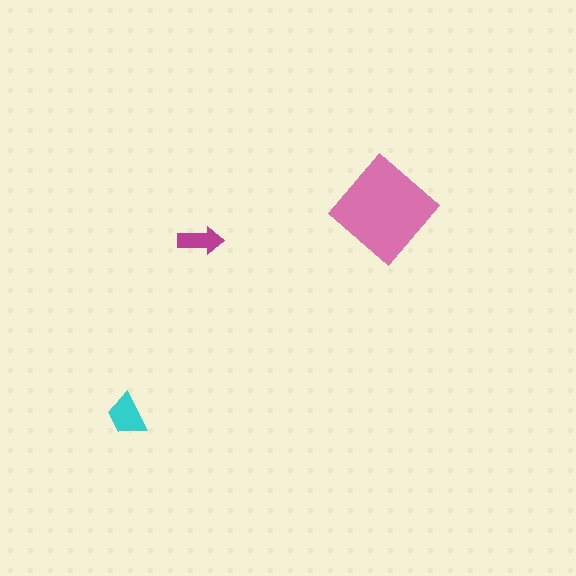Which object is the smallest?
The magenta arrow.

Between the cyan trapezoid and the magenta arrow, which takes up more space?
The cyan trapezoid.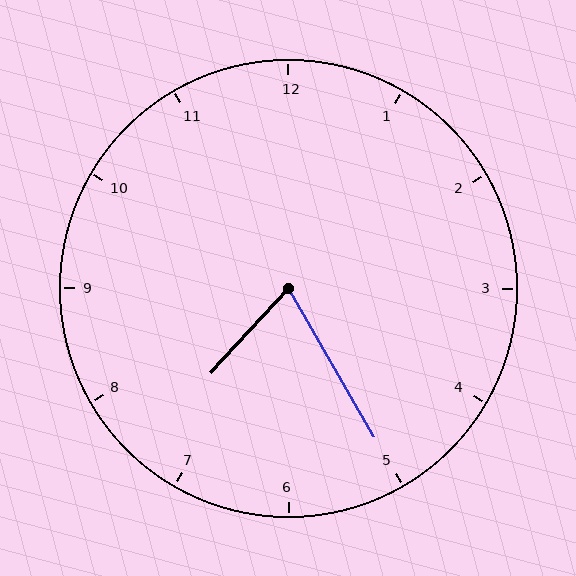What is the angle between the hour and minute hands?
Approximately 72 degrees.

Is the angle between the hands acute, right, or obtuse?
It is acute.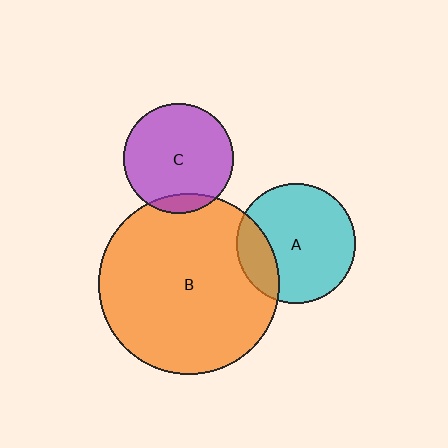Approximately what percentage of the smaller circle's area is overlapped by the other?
Approximately 10%.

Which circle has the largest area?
Circle B (orange).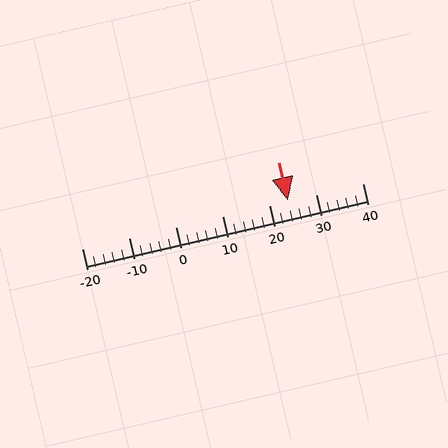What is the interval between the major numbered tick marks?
The major tick marks are spaced 10 units apart.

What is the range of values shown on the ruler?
The ruler shows values from -20 to 40.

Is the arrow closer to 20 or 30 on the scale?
The arrow is closer to 20.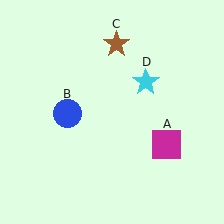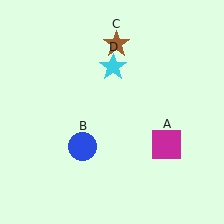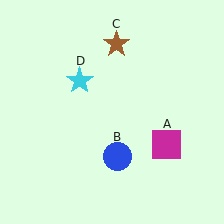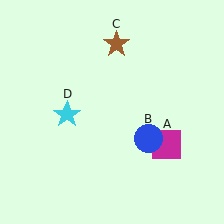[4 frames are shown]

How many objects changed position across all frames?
2 objects changed position: blue circle (object B), cyan star (object D).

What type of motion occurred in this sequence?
The blue circle (object B), cyan star (object D) rotated counterclockwise around the center of the scene.